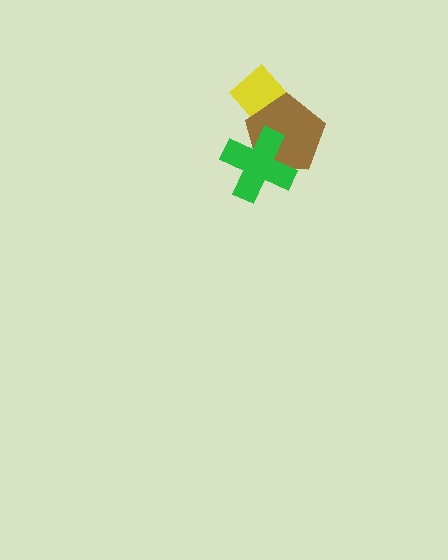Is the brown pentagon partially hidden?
Yes, it is partially covered by another shape.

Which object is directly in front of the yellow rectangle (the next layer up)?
The brown pentagon is directly in front of the yellow rectangle.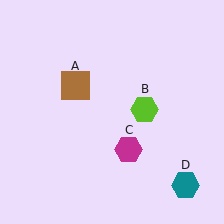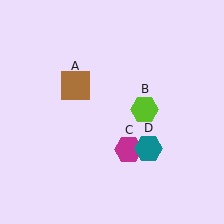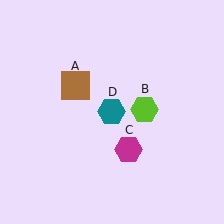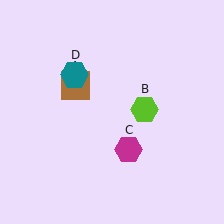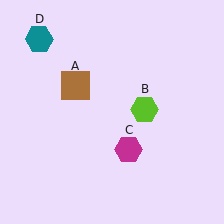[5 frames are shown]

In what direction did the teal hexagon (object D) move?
The teal hexagon (object D) moved up and to the left.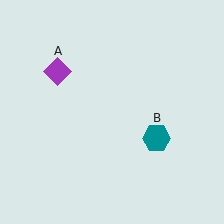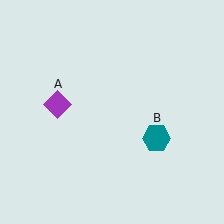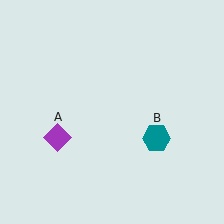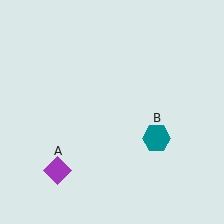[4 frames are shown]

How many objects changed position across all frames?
1 object changed position: purple diamond (object A).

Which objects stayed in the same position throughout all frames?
Teal hexagon (object B) remained stationary.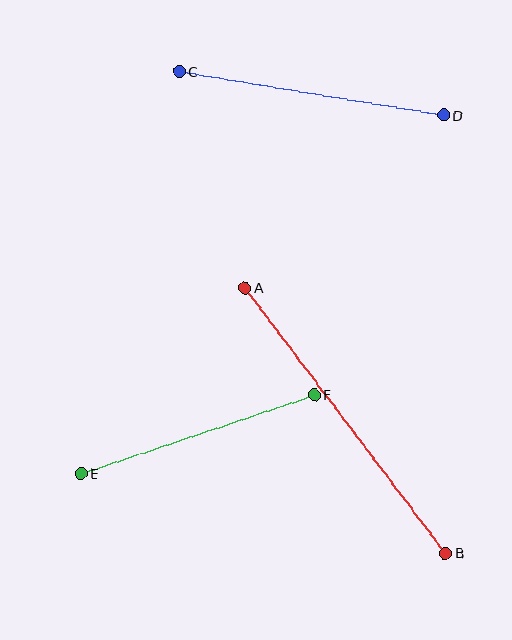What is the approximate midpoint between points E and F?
The midpoint is at approximately (198, 434) pixels.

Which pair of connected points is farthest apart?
Points A and B are farthest apart.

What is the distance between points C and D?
The distance is approximately 268 pixels.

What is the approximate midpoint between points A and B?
The midpoint is at approximately (345, 420) pixels.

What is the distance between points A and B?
The distance is approximately 333 pixels.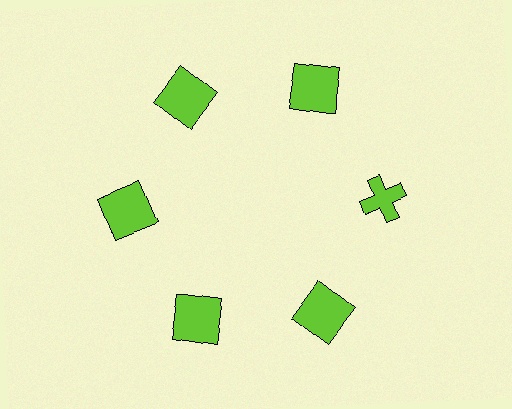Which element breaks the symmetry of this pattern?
The lime cross at roughly the 3 o'clock position breaks the symmetry. All other shapes are lime squares.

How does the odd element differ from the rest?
It has a different shape: cross instead of square.